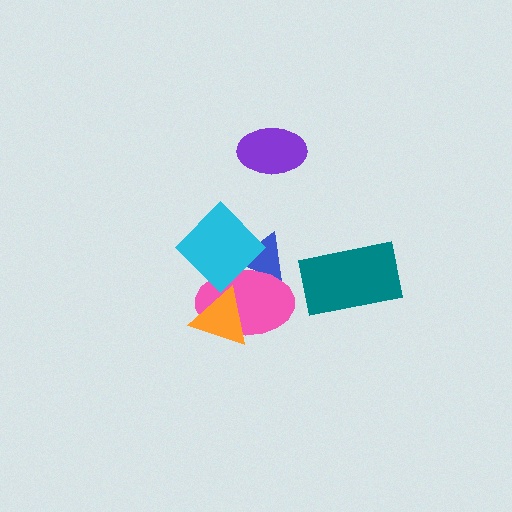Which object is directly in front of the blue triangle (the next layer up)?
The pink ellipse is directly in front of the blue triangle.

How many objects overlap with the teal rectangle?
0 objects overlap with the teal rectangle.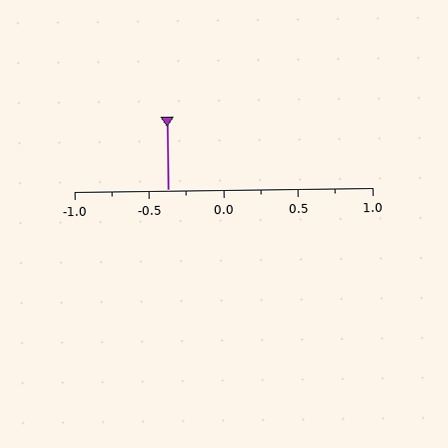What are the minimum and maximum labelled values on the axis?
The axis runs from -1.0 to 1.0.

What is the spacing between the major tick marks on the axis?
The major ticks are spaced 0.5 apart.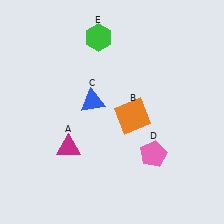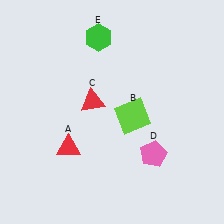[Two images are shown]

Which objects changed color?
A changed from magenta to red. B changed from orange to lime. C changed from blue to red.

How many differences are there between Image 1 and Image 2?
There are 3 differences between the two images.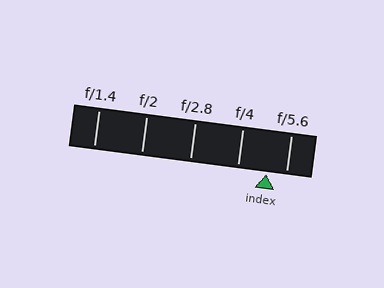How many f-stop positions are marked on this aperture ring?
There are 5 f-stop positions marked.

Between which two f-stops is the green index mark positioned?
The index mark is between f/4 and f/5.6.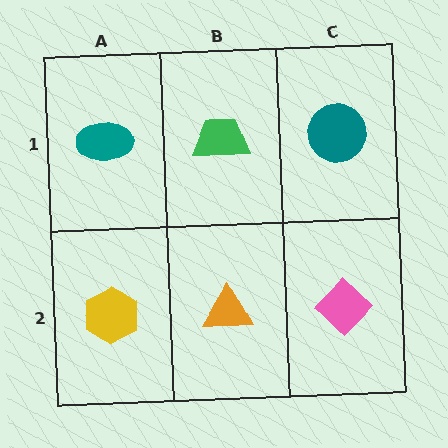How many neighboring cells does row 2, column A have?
2.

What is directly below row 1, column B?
An orange triangle.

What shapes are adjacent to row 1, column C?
A pink diamond (row 2, column C), a green trapezoid (row 1, column B).